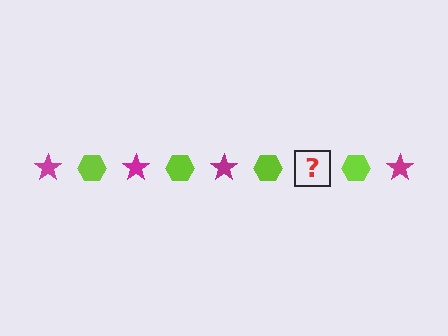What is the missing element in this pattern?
The missing element is a magenta star.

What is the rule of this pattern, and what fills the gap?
The rule is that the pattern alternates between magenta star and lime hexagon. The gap should be filled with a magenta star.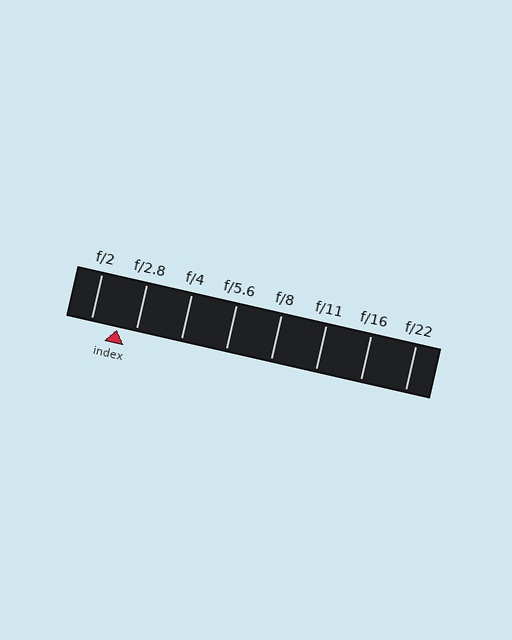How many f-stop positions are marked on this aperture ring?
There are 8 f-stop positions marked.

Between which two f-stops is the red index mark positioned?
The index mark is between f/2 and f/2.8.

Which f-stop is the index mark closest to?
The index mark is closest to f/2.8.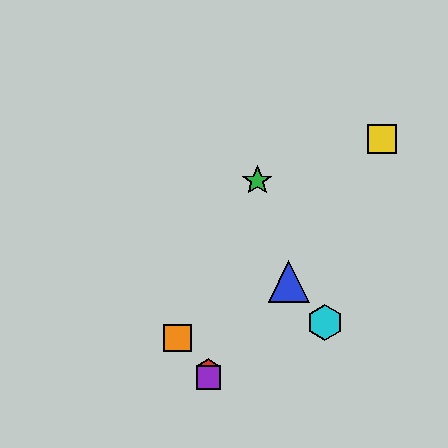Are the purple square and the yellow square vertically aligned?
No, the purple square is at x≈208 and the yellow square is at x≈382.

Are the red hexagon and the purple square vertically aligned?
Yes, both are at x≈208.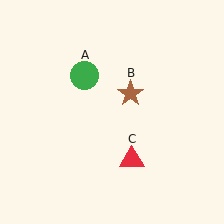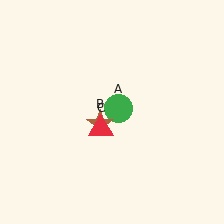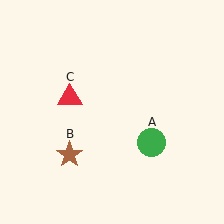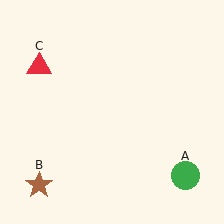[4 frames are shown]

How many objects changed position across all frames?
3 objects changed position: green circle (object A), brown star (object B), red triangle (object C).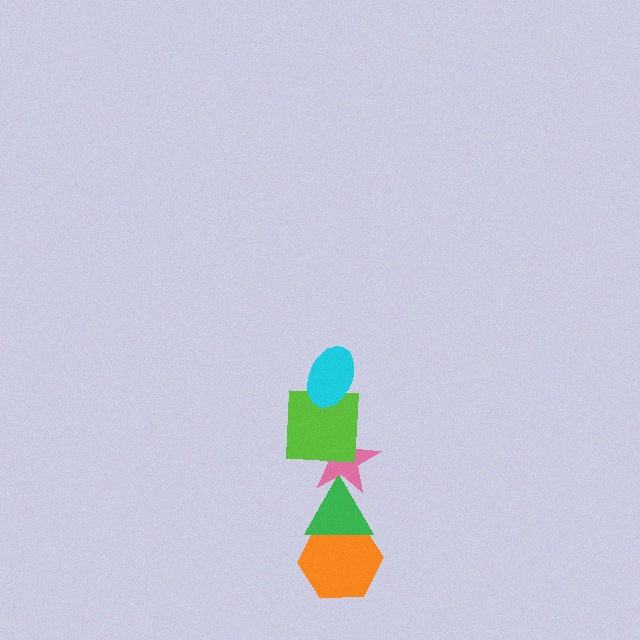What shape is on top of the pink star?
The lime square is on top of the pink star.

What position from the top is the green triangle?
The green triangle is 4th from the top.